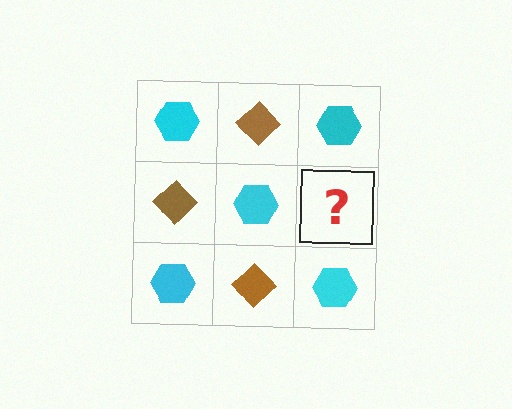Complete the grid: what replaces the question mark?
The question mark should be replaced with a brown diamond.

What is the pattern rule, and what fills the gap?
The rule is that it alternates cyan hexagon and brown diamond in a checkerboard pattern. The gap should be filled with a brown diamond.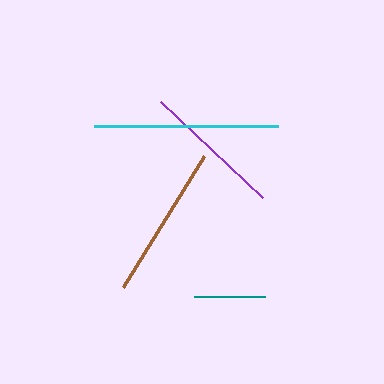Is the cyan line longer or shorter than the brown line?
The cyan line is longer than the brown line.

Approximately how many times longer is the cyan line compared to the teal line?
The cyan line is approximately 2.6 times the length of the teal line.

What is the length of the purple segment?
The purple segment is approximately 140 pixels long.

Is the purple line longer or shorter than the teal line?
The purple line is longer than the teal line.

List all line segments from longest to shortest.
From longest to shortest: cyan, brown, purple, teal.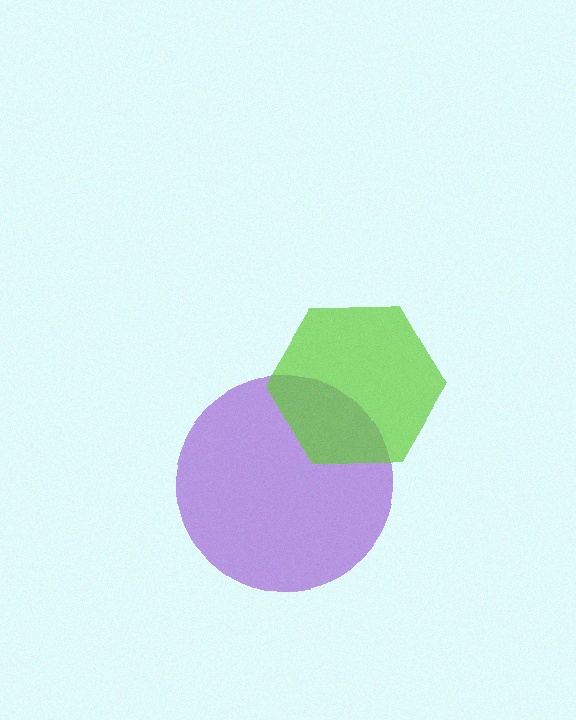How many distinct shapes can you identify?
There are 2 distinct shapes: a purple circle, a lime hexagon.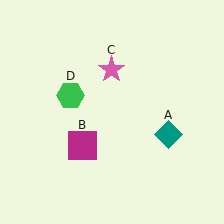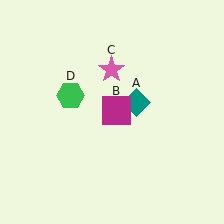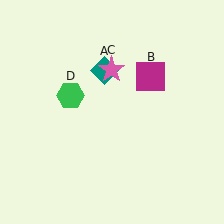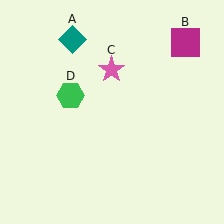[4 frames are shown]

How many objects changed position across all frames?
2 objects changed position: teal diamond (object A), magenta square (object B).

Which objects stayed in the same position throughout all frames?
Pink star (object C) and green hexagon (object D) remained stationary.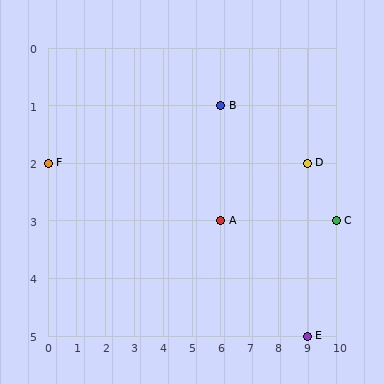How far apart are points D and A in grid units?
Points D and A are 3 columns and 1 row apart (about 3.2 grid units diagonally).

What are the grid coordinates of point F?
Point F is at grid coordinates (0, 2).